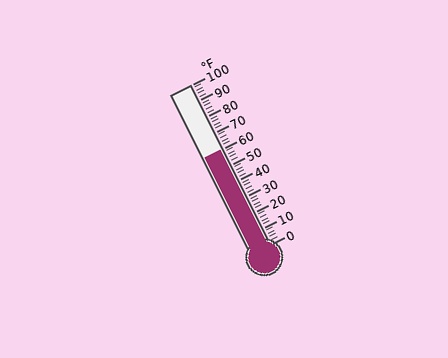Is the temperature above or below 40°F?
The temperature is above 40°F.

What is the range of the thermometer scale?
The thermometer scale ranges from 0°F to 100°F.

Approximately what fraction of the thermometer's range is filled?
The thermometer is filled to approximately 60% of its range.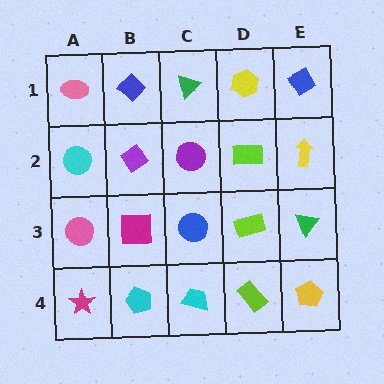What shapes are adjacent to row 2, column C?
A green triangle (row 1, column C), a blue circle (row 3, column C), a purple diamond (row 2, column B), a lime rectangle (row 2, column D).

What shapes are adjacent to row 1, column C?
A purple circle (row 2, column C), a blue diamond (row 1, column B), a yellow hexagon (row 1, column D).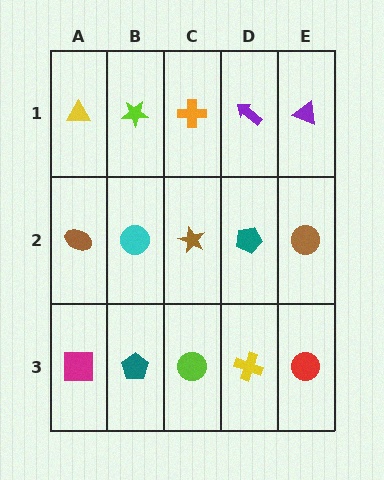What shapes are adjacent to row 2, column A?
A yellow triangle (row 1, column A), a magenta square (row 3, column A), a cyan circle (row 2, column B).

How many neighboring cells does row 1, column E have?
2.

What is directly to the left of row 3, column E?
A yellow cross.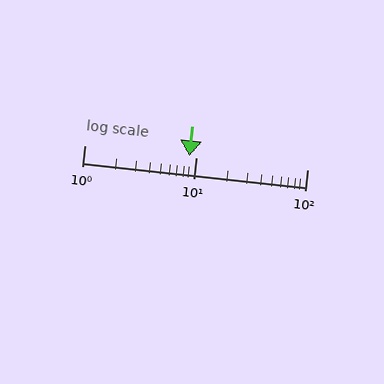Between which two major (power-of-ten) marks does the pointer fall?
The pointer is between 1 and 10.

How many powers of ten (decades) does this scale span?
The scale spans 2 decades, from 1 to 100.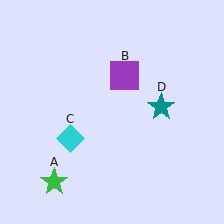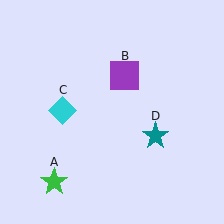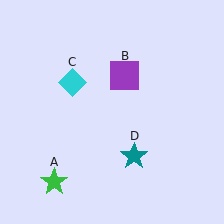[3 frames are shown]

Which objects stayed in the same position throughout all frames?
Green star (object A) and purple square (object B) remained stationary.